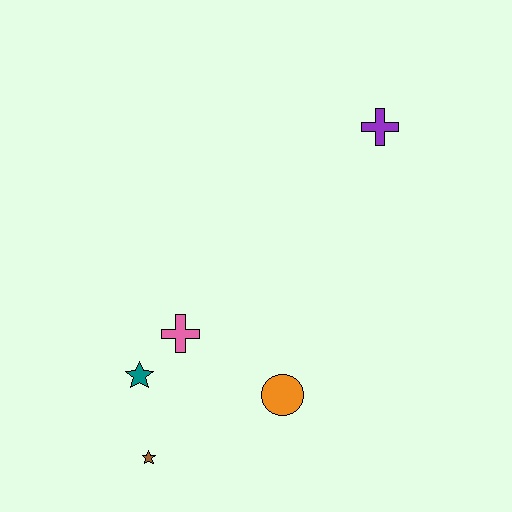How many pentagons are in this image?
There are no pentagons.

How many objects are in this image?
There are 5 objects.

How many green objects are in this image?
There are no green objects.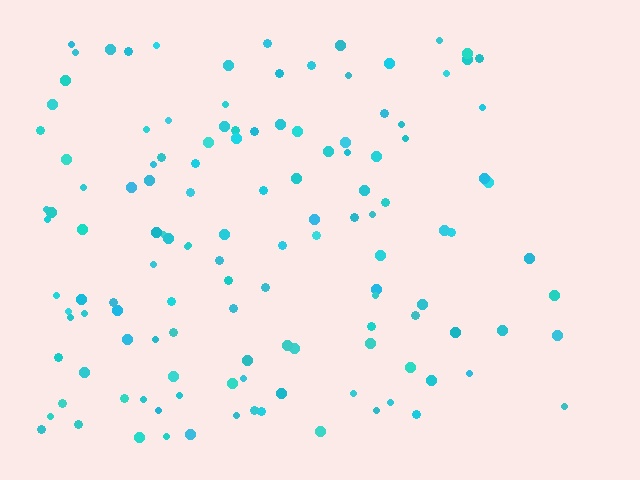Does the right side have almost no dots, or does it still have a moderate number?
Still a moderate number, just noticeably fewer than the left.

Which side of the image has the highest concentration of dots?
The left.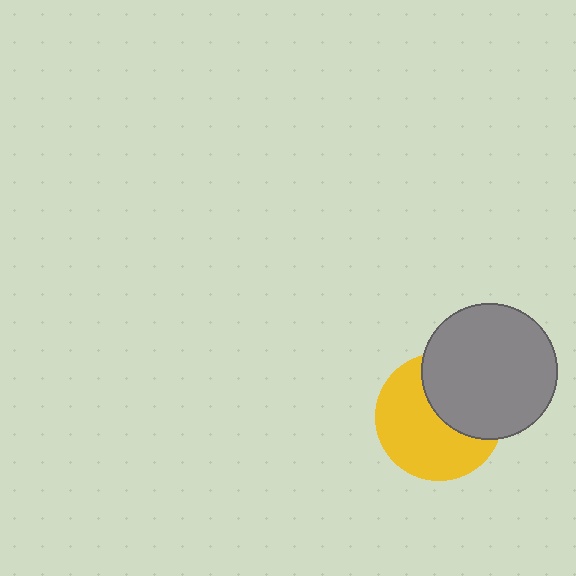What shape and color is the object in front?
The object in front is a gray circle.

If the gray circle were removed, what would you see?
You would see the complete yellow circle.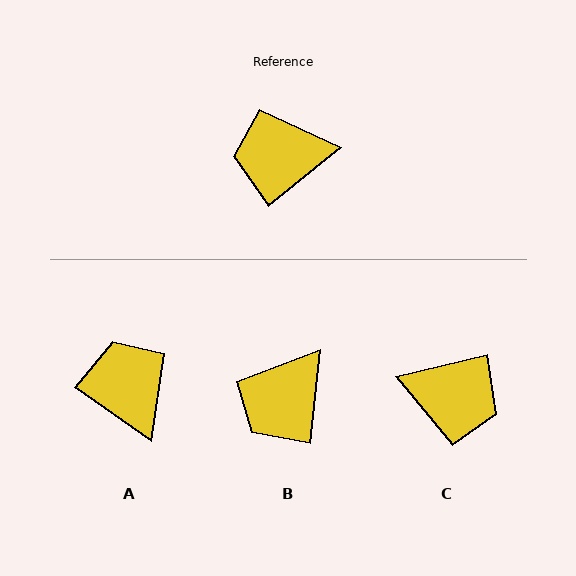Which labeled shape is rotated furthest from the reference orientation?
C, about 154 degrees away.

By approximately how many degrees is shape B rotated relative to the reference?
Approximately 45 degrees counter-clockwise.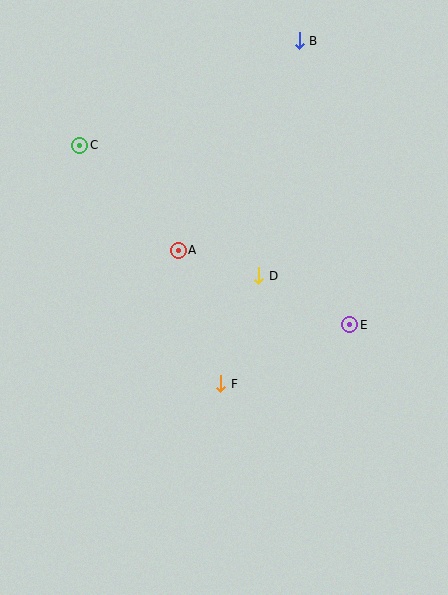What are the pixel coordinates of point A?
Point A is at (178, 250).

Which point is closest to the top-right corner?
Point B is closest to the top-right corner.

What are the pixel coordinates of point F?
Point F is at (221, 384).